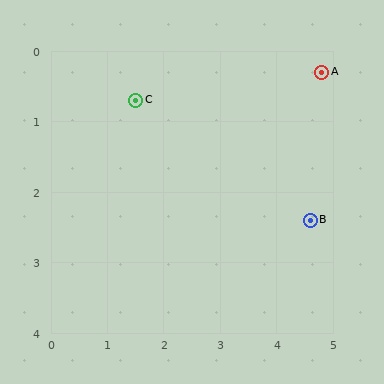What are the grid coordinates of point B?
Point B is at approximately (4.6, 2.4).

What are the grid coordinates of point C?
Point C is at approximately (1.5, 0.7).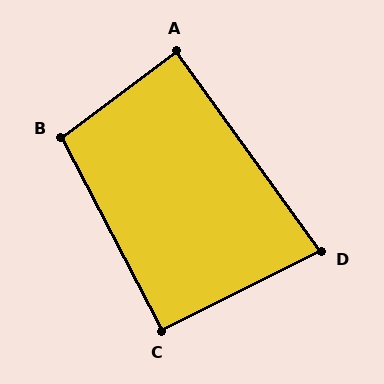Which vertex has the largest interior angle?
B, at approximately 99 degrees.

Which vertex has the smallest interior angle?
D, at approximately 81 degrees.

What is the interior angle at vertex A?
Approximately 89 degrees (approximately right).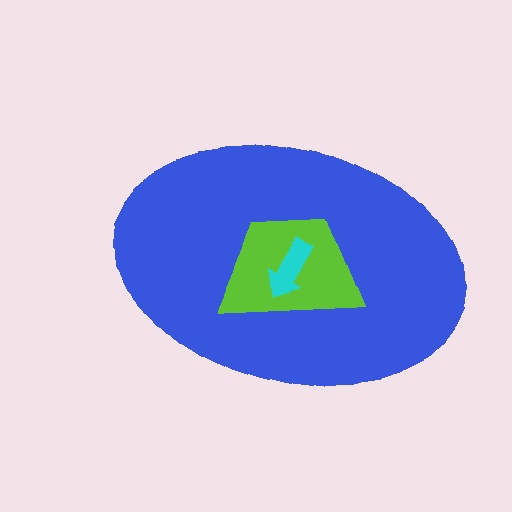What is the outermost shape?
The blue ellipse.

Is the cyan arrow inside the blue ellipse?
Yes.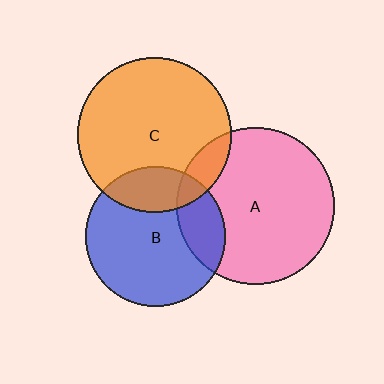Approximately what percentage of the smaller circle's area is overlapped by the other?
Approximately 20%.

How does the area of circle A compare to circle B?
Approximately 1.3 times.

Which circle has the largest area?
Circle A (pink).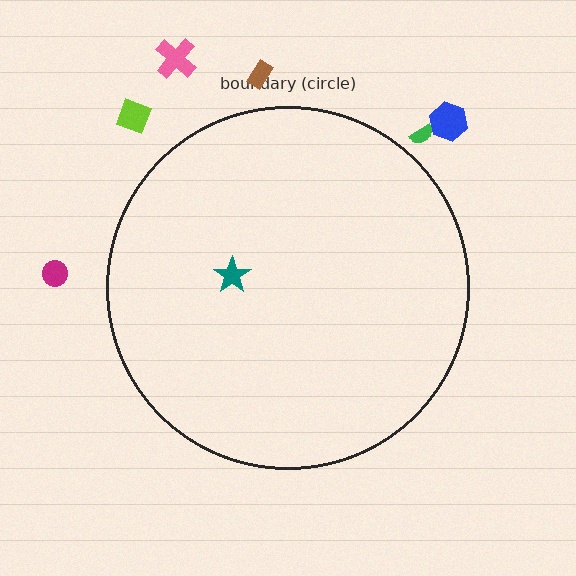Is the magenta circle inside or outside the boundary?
Outside.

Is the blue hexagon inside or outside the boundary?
Outside.